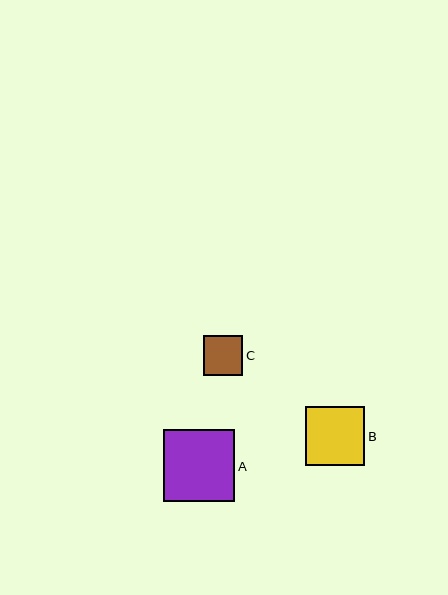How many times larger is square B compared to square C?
Square B is approximately 1.5 times the size of square C.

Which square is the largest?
Square A is the largest with a size of approximately 71 pixels.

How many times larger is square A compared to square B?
Square A is approximately 1.2 times the size of square B.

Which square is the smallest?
Square C is the smallest with a size of approximately 39 pixels.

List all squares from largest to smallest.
From largest to smallest: A, B, C.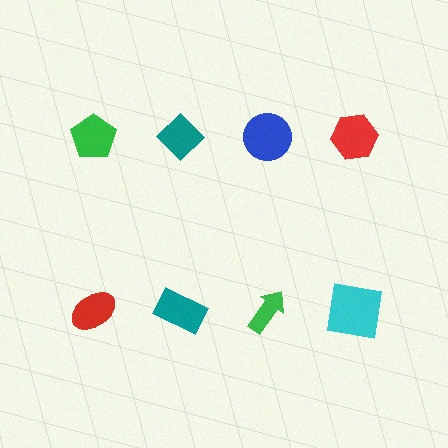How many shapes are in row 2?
4 shapes.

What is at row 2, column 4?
A cyan square.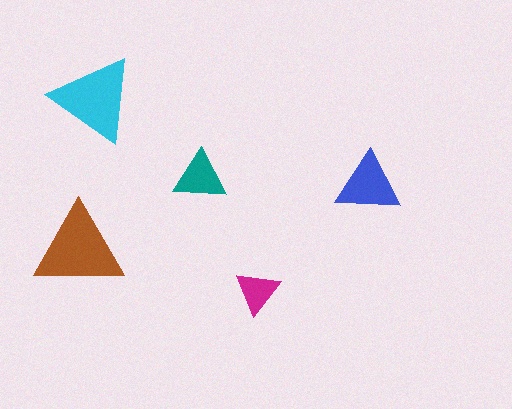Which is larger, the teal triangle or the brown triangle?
The brown one.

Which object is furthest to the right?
The blue triangle is rightmost.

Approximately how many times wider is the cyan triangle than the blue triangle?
About 1.5 times wider.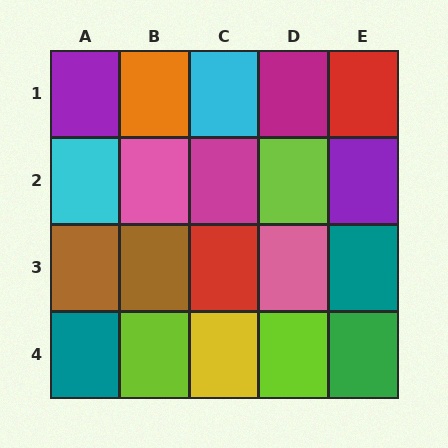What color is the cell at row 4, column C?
Yellow.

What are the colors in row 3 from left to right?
Brown, brown, red, pink, teal.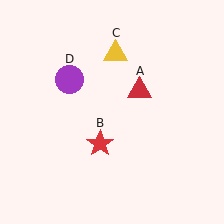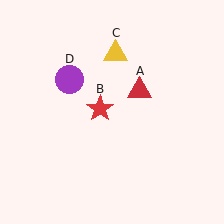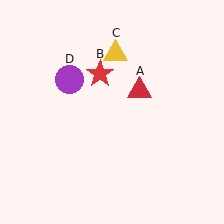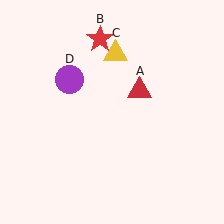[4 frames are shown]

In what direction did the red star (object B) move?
The red star (object B) moved up.